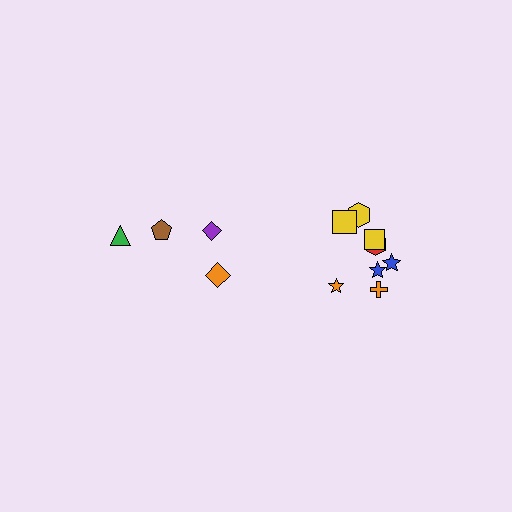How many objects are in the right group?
There are 8 objects.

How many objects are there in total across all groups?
There are 12 objects.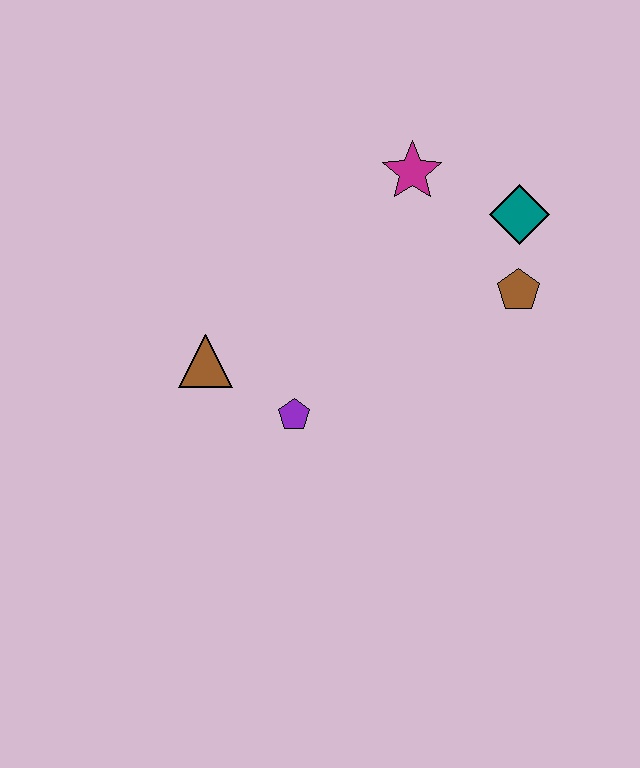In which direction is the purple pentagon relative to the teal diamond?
The purple pentagon is to the left of the teal diamond.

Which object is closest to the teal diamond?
The brown pentagon is closest to the teal diamond.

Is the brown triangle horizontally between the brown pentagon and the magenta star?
No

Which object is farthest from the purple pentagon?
The teal diamond is farthest from the purple pentagon.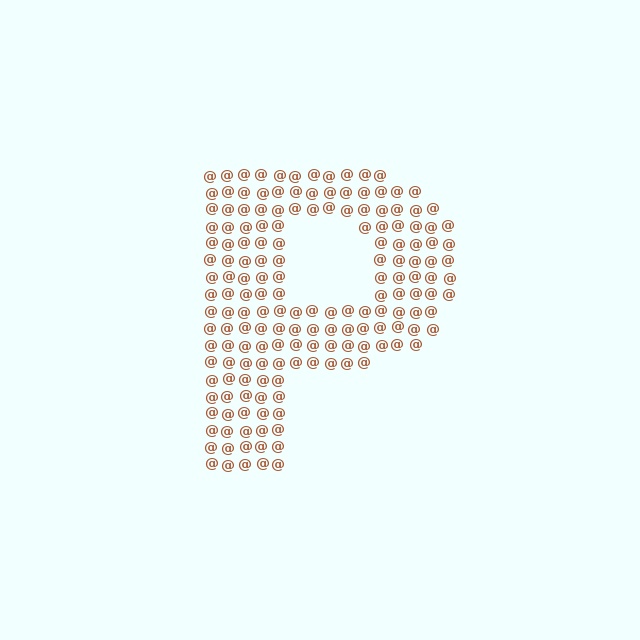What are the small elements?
The small elements are at signs.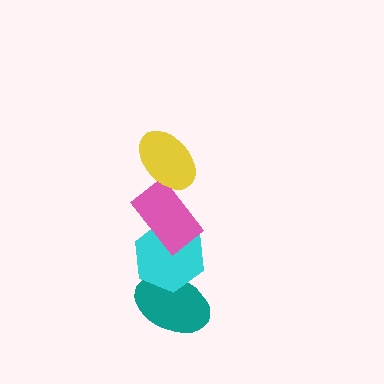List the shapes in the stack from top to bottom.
From top to bottom: the yellow ellipse, the pink rectangle, the cyan hexagon, the teal ellipse.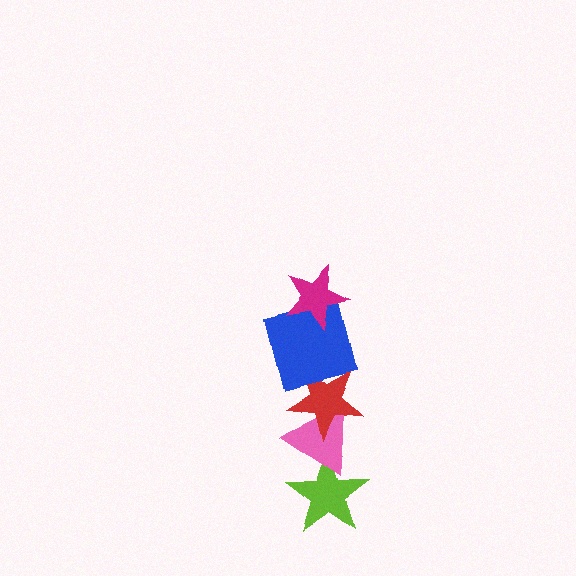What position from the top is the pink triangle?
The pink triangle is 4th from the top.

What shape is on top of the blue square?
The magenta star is on top of the blue square.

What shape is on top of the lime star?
The pink triangle is on top of the lime star.